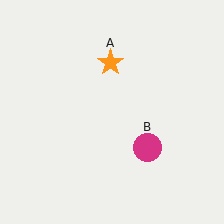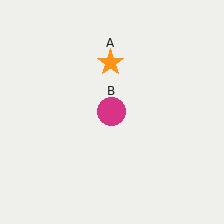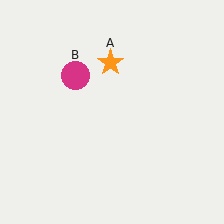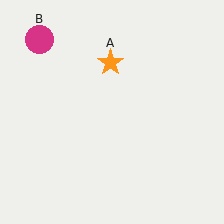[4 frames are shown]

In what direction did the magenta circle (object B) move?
The magenta circle (object B) moved up and to the left.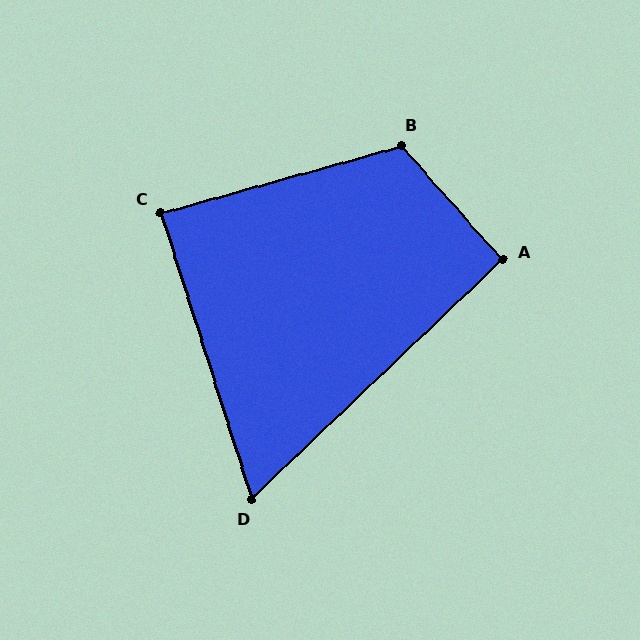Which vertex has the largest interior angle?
B, at approximately 116 degrees.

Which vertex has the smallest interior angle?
D, at approximately 64 degrees.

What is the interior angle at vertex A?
Approximately 92 degrees (approximately right).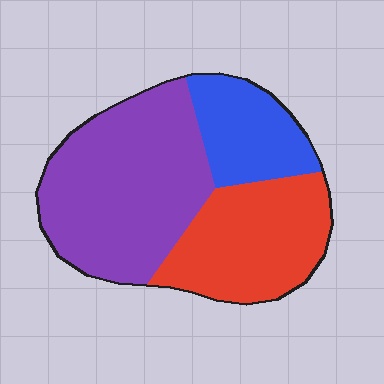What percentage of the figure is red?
Red takes up between a sixth and a third of the figure.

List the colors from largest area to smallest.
From largest to smallest: purple, red, blue.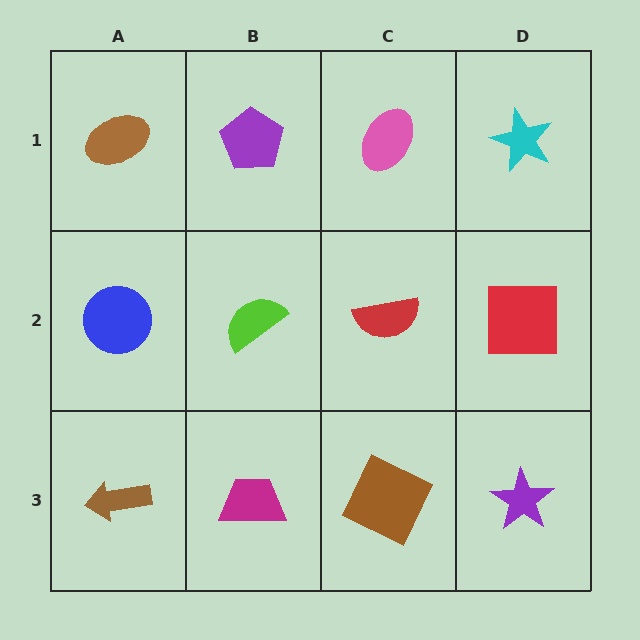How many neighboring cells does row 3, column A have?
2.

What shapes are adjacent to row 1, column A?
A blue circle (row 2, column A), a purple pentagon (row 1, column B).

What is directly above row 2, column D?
A cyan star.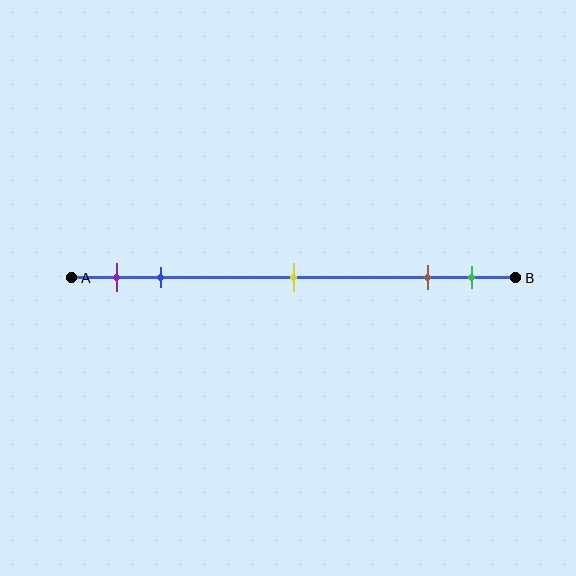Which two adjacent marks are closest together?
The brown and green marks are the closest adjacent pair.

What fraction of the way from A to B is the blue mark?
The blue mark is approximately 20% (0.2) of the way from A to B.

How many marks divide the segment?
There are 5 marks dividing the segment.